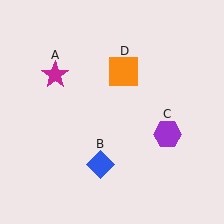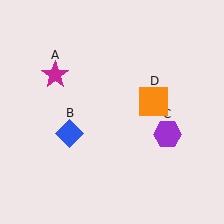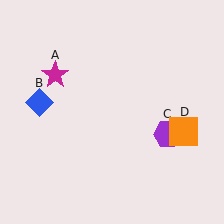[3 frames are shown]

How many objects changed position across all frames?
2 objects changed position: blue diamond (object B), orange square (object D).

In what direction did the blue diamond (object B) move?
The blue diamond (object B) moved up and to the left.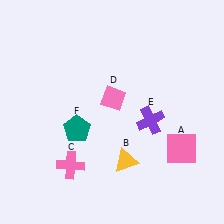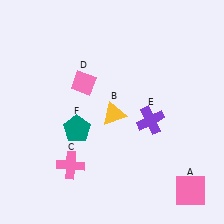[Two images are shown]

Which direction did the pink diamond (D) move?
The pink diamond (D) moved left.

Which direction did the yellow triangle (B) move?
The yellow triangle (B) moved up.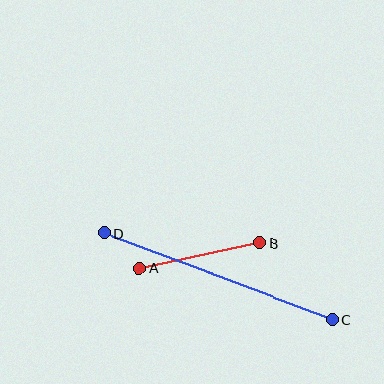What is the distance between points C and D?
The distance is approximately 244 pixels.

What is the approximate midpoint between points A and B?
The midpoint is at approximately (199, 255) pixels.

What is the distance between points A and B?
The distance is approximately 123 pixels.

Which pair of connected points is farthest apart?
Points C and D are farthest apart.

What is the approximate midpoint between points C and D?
The midpoint is at approximately (218, 276) pixels.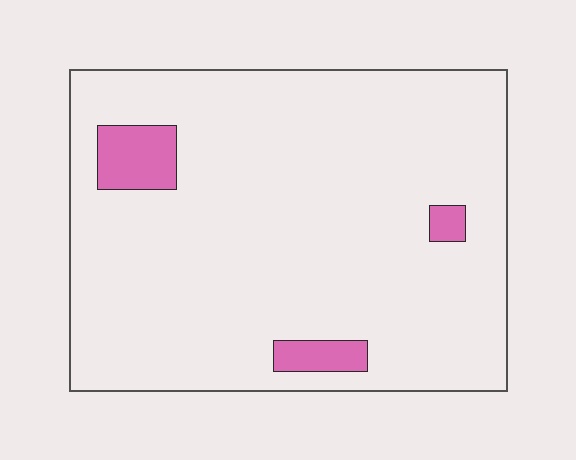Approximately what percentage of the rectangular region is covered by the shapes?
Approximately 5%.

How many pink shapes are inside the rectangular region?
3.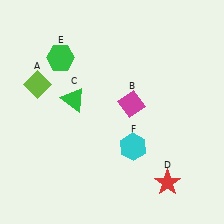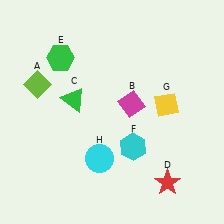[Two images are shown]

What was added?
A yellow diamond (G), a cyan circle (H) were added in Image 2.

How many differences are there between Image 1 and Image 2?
There are 2 differences between the two images.